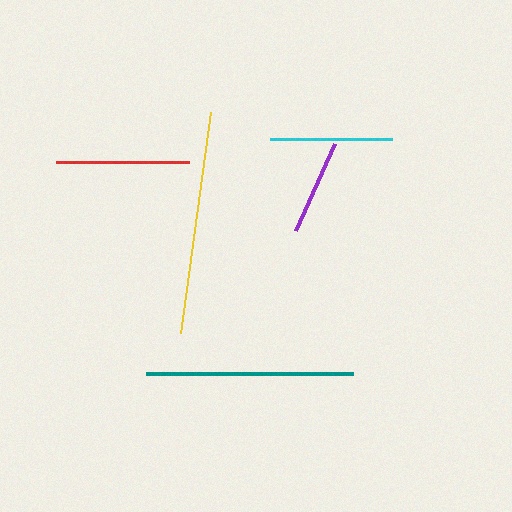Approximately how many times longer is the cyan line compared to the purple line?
The cyan line is approximately 1.3 times the length of the purple line.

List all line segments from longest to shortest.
From longest to shortest: yellow, teal, red, cyan, purple.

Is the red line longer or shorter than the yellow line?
The yellow line is longer than the red line.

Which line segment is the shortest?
The purple line is the shortest at approximately 96 pixels.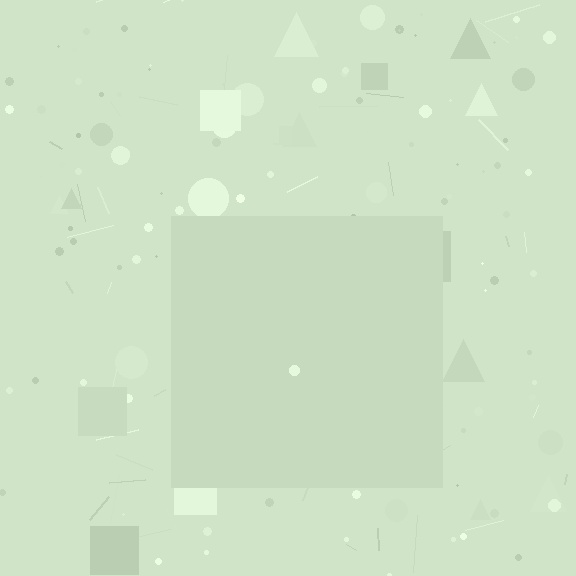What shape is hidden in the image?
A square is hidden in the image.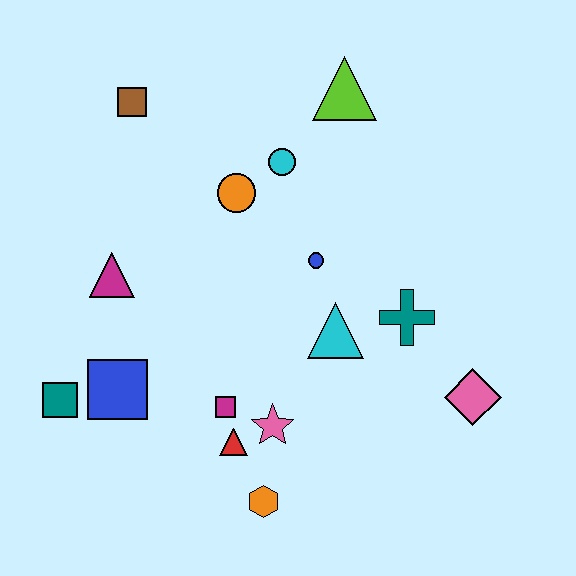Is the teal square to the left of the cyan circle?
Yes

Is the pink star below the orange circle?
Yes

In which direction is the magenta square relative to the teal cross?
The magenta square is to the left of the teal cross.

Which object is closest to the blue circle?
The cyan triangle is closest to the blue circle.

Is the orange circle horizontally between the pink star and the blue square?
Yes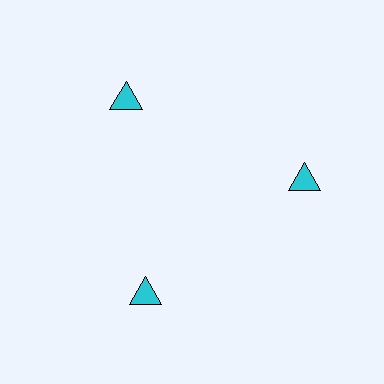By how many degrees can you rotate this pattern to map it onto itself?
The pattern maps onto itself every 120 degrees of rotation.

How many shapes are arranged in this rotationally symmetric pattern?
There are 3 shapes, arranged in 3 groups of 1.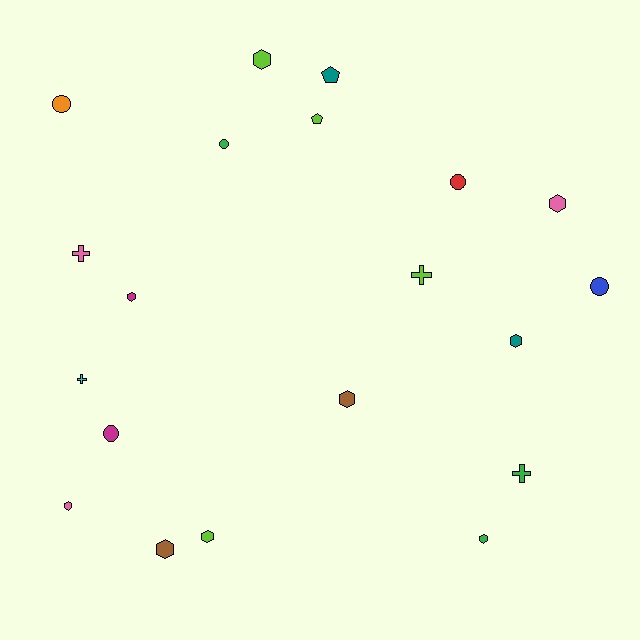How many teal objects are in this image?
There are 2 teal objects.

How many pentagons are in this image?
There are 2 pentagons.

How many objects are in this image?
There are 20 objects.